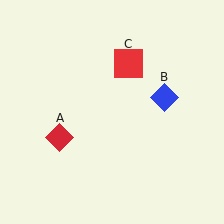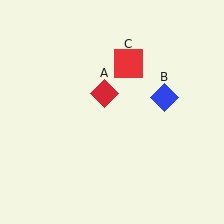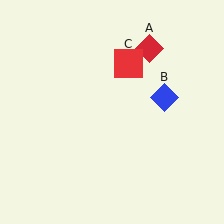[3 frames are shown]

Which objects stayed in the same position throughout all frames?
Blue diamond (object B) and red square (object C) remained stationary.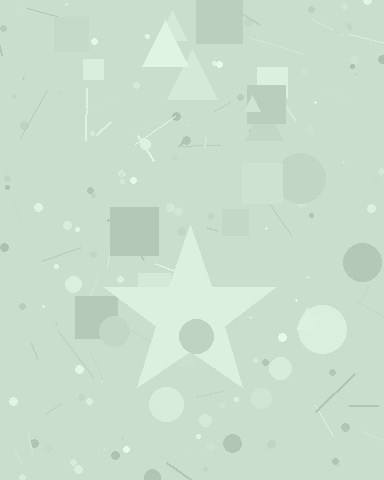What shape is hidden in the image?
A star is hidden in the image.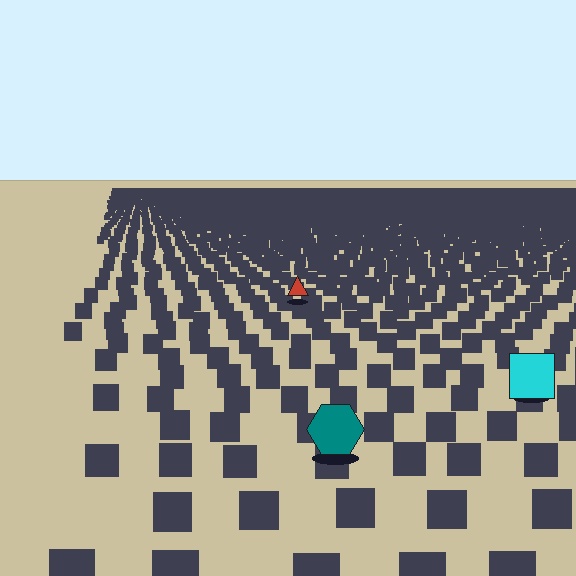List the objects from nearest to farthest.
From nearest to farthest: the teal hexagon, the cyan square, the red triangle.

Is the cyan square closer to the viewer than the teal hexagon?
No. The teal hexagon is closer — you can tell from the texture gradient: the ground texture is coarser near it.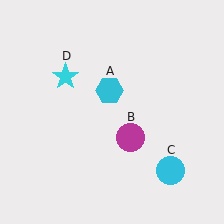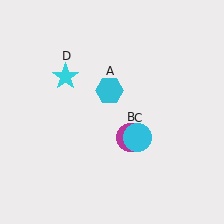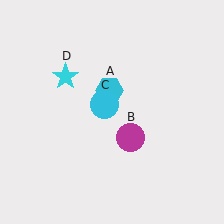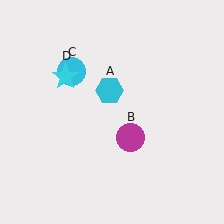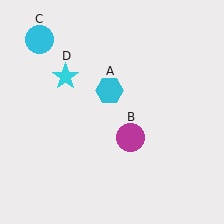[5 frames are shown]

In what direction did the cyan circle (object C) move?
The cyan circle (object C) moved up and to the left.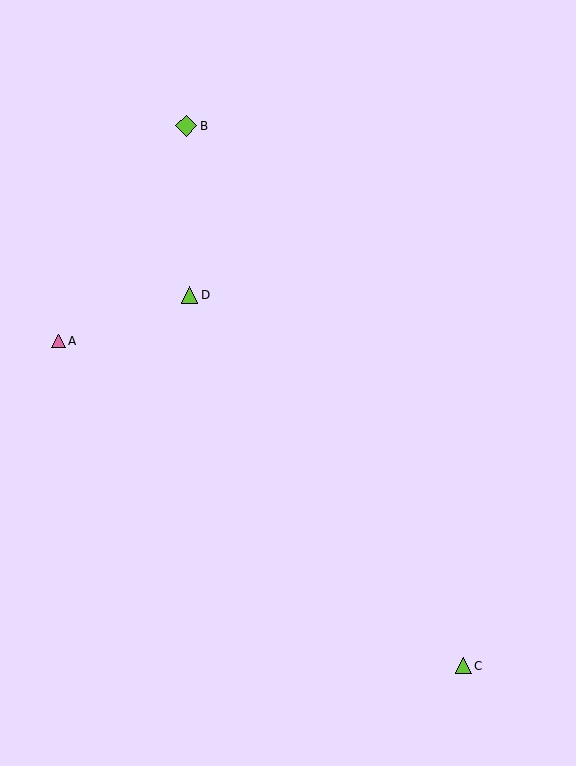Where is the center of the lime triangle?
The center of the lime triangle is at (463, 666).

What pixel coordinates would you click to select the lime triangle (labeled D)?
Click at (189, 295) to select the lime triangle D.